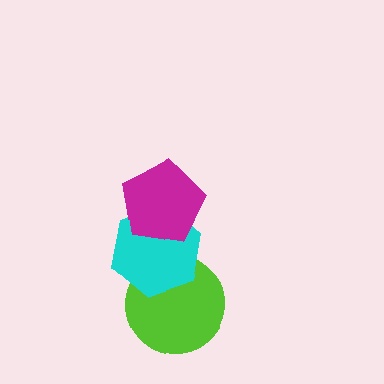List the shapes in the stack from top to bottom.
From top to bottom: the magenta pentagon, the cyan hexagon, the lime circle.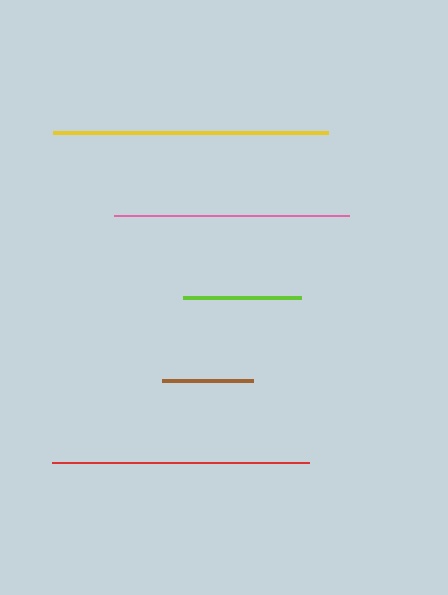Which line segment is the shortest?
The brown line is the shortest at approximately 91 pixels.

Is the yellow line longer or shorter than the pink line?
The yellow line is longer than the pink line.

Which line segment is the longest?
The yellow line is the longest at approximately 275 pixels.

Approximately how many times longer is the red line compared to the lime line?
The red line is approximately 2.2 times the length of the lime line.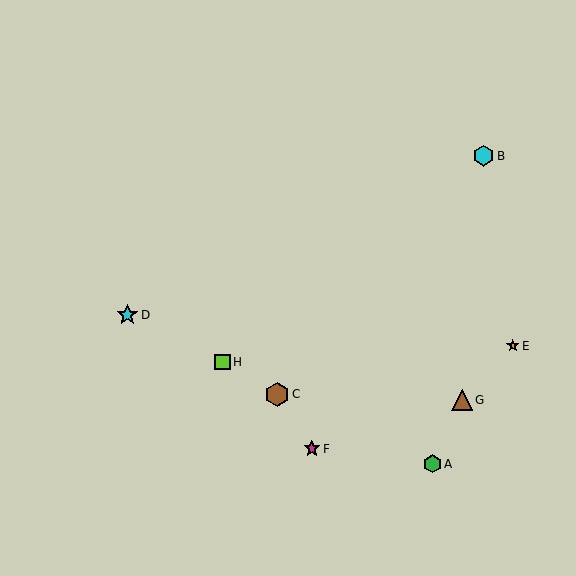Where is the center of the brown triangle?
The center of the brown triangle is at (462, 400).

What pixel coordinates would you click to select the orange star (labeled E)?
Click at (513, 346) to select the orange star E.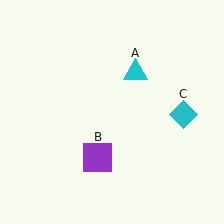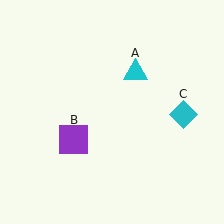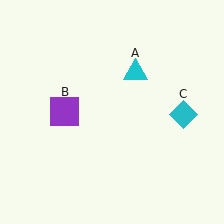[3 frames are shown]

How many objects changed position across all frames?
1 object changed position: purple square (object B).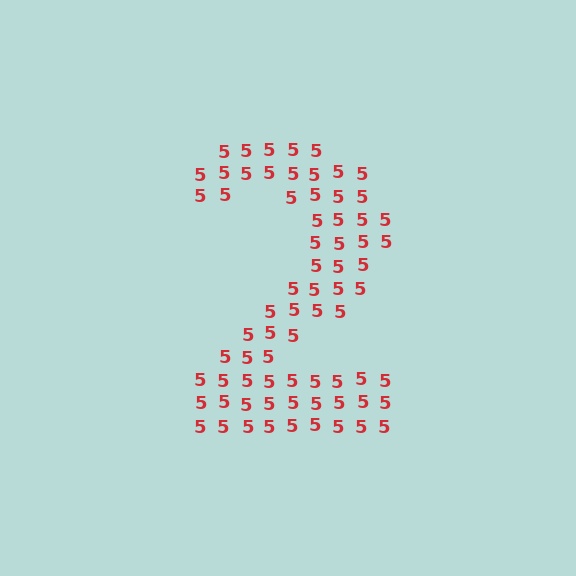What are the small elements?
The small elements are digit 5's.